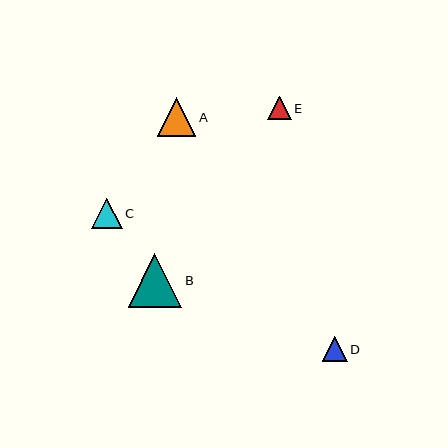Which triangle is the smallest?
Triangle E is the smallest with a size of approximately 23 pixels.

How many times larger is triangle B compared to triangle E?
Triangle B is approximately 2.3 times the size of triangle E.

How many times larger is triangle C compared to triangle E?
Triangle C is approximately 1.3 times the size of triangle E.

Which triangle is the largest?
Triangle B is the largest with a size of approximately 54 pixels.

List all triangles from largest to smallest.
From largest to smallest: B, A, C, D, E.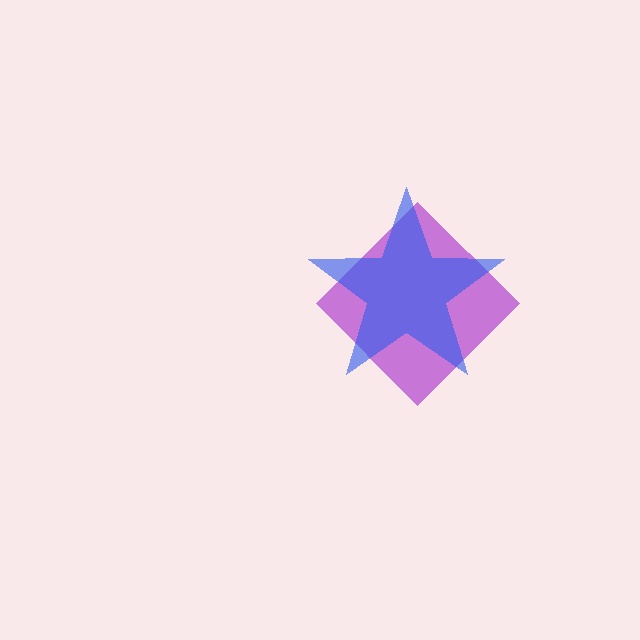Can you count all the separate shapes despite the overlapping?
Yes, there are 2 separate shapes.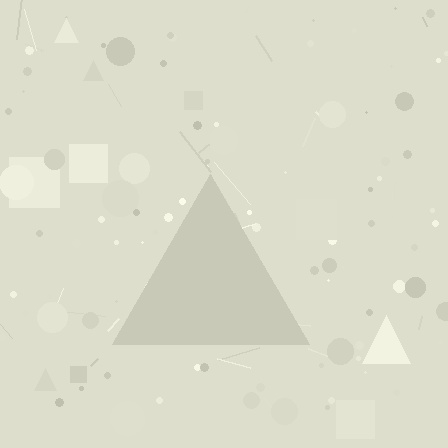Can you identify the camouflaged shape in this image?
The camouflaged shape is a triangle.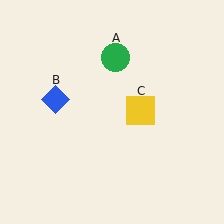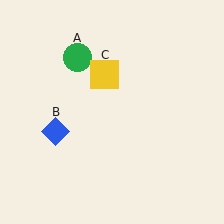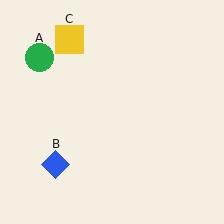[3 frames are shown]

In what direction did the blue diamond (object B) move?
The blue diamond (object B) moved down.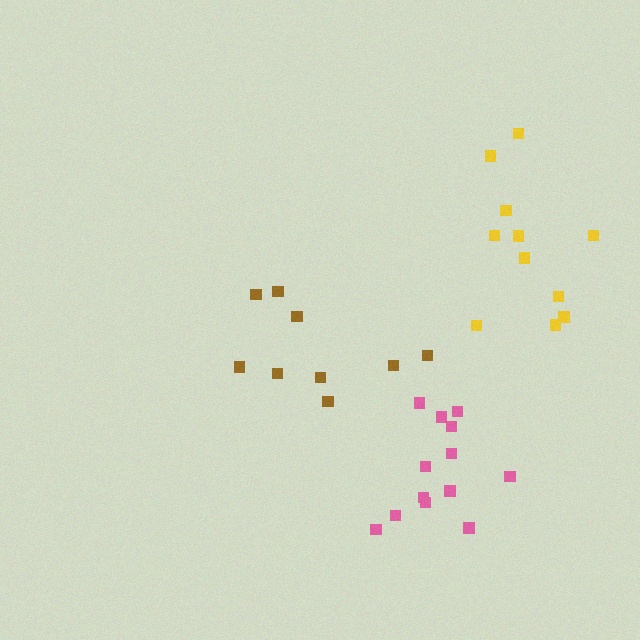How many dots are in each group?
Group 1: 9 dots, Group 2: 13 dots, Group 3: 11 dots (33 total).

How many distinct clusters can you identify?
There are 3 distinct clusters.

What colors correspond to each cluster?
The clusters are colored: brown, pink, yellow.